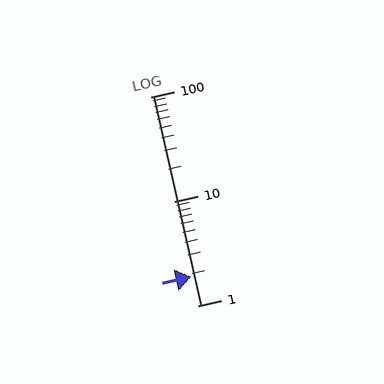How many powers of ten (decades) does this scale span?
The scale spans 2 decades, from 1 to 100.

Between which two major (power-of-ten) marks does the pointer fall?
The pointer is between 1 and 10.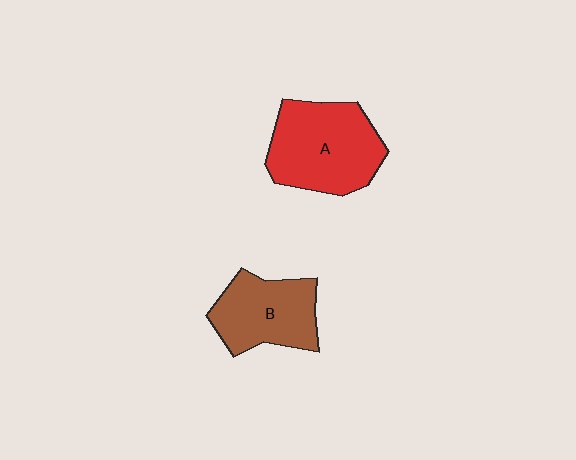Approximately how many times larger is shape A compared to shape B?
Approximately 1.3 times.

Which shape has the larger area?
Shape A (red).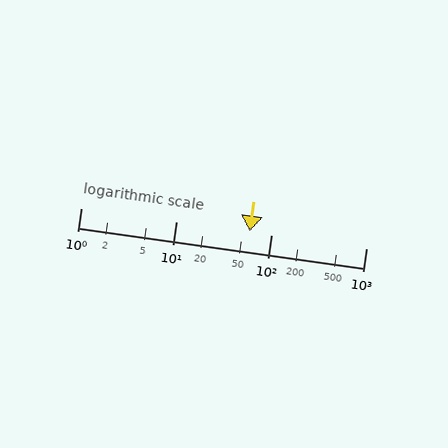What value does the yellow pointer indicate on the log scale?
The pointer indicates approximately 59.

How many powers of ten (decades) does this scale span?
The scale spans 3 decades, from 1 to 1000.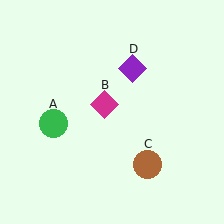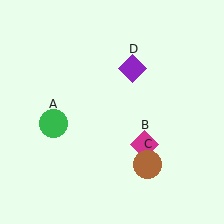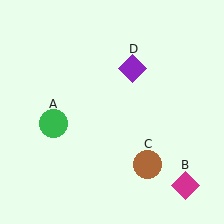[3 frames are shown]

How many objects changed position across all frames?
1 object changed position: magenta diamond (object B).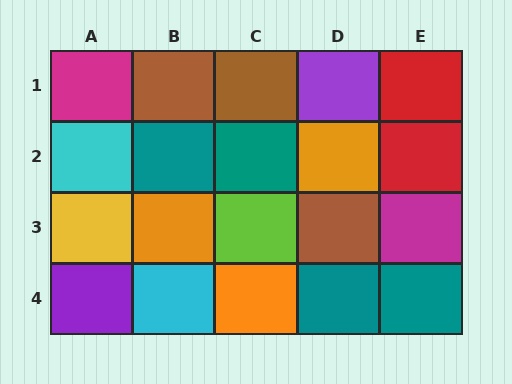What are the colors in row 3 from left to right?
Yellow, orange, lime, brown, magenta.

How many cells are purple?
2 cells are purple.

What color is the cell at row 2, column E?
Red.